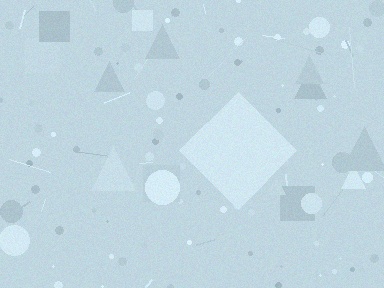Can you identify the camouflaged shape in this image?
The camouflaged shape is a diamond.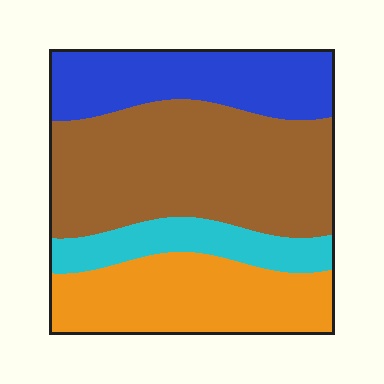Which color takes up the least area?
Cyan, at roughly 10%.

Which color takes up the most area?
Brown, at roughly 40%.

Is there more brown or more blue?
Brown.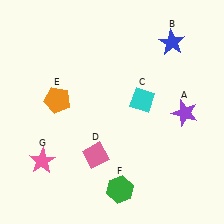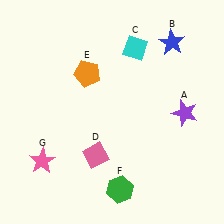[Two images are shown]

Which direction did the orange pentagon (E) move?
The orange pentagon (E) moved right.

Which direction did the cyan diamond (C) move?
The cyan diamond (C) moved up.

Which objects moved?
The objects that moved are: the cyan diamond (C), the orange pentagon (E).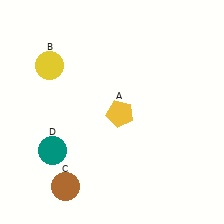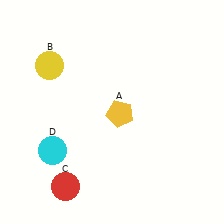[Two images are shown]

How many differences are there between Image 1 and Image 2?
There are 2 differences between the two images.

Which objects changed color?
C changed from brown to red. D changed from teal to cyan.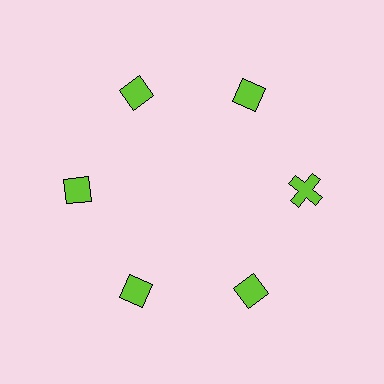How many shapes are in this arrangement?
There are 6 shapes arranged in a ring pattern.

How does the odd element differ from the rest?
It has a different shape: cross instead of diamond.